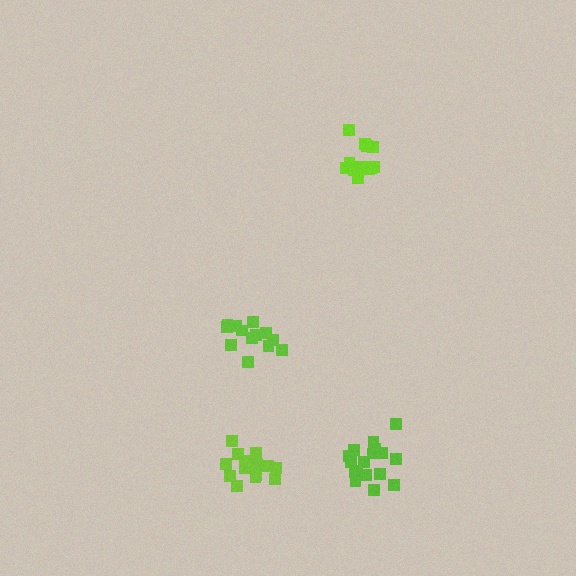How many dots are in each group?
Group 1: 13 dots, Group 2: 15 dots, Group 3: 13 dots, Group 4: 17 dots (58 total).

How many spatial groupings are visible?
There are 4 spatial groupings.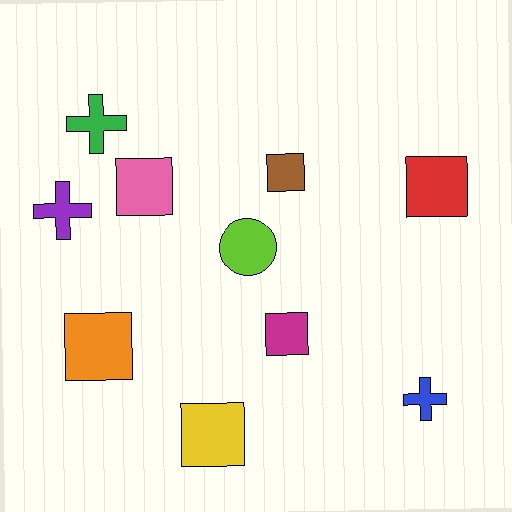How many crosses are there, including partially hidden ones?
There are 3 crosses.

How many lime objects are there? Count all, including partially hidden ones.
There is 1 lime object.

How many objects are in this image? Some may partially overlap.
There are 10 objects.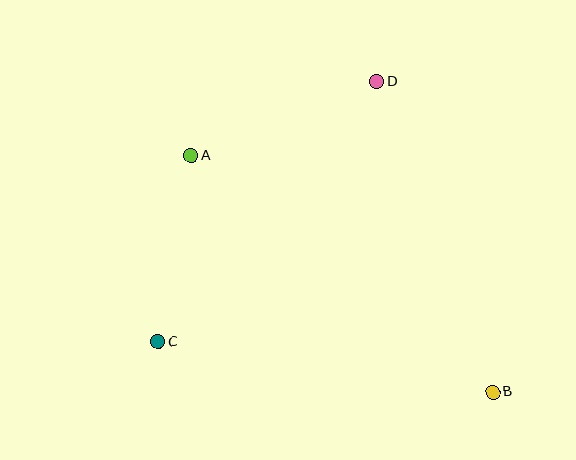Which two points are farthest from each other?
Points A and B are farthest from each other.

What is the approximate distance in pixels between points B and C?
The distance between B and C is approximately 338 pixels.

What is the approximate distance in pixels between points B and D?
The distance between B and D is approximately 332 pixels.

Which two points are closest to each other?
Points A and C are closest to each other.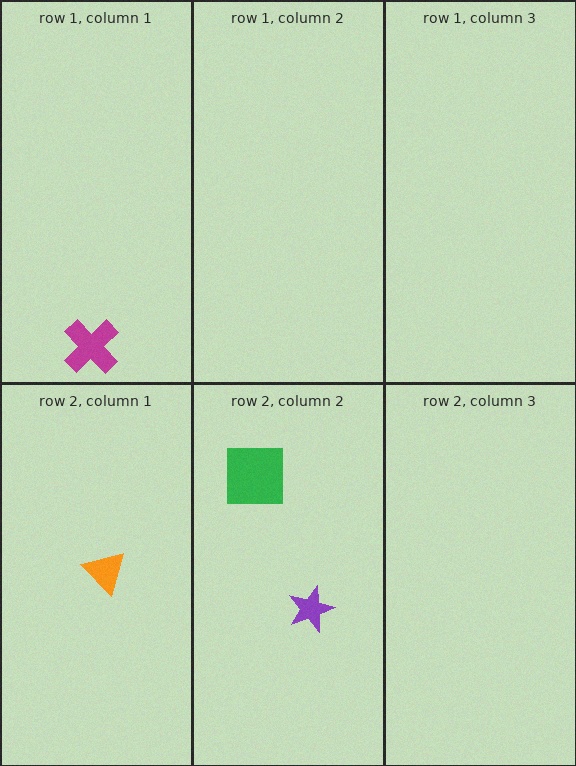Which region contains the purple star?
The row 2, column 2 region.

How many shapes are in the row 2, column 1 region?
1.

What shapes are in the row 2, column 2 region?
The green square, the purple star.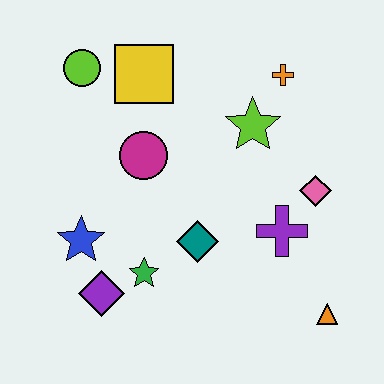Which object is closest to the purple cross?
The pink diamond is closest to the purple cross.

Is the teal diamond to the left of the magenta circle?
No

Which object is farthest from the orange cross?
The purple diamond is farthest from the orange cross.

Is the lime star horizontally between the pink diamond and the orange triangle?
No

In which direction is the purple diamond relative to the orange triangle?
The purple diamond is to the left of the orange triangle.